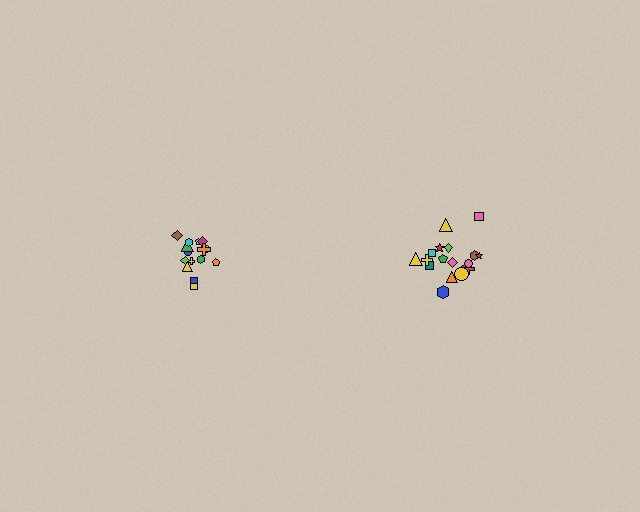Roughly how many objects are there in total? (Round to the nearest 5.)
Roughly 35 objects in total.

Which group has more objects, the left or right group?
The right group.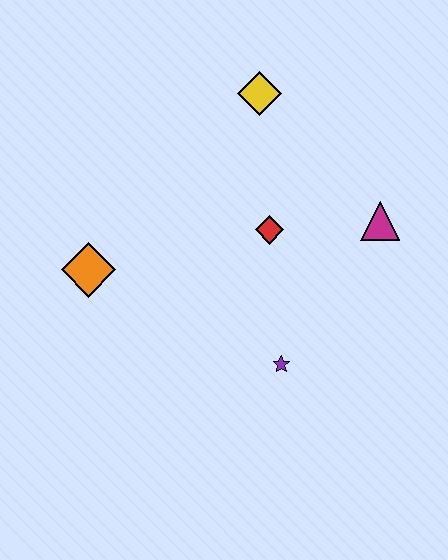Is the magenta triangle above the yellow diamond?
No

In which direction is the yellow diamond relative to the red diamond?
The yellow diamond is above the red diamond.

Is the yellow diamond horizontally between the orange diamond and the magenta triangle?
Yes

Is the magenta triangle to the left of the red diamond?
No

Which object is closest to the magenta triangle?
The red diamond is closest to the magenta triangle.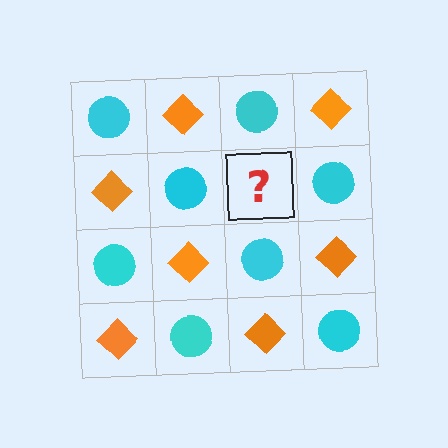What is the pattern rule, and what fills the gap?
The rule is that it alternates cyan circle and orange diamond in a checkerboard pattern. The gap should be filled with an orange diamond.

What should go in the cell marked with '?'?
The missing cell should contain an orange diamond.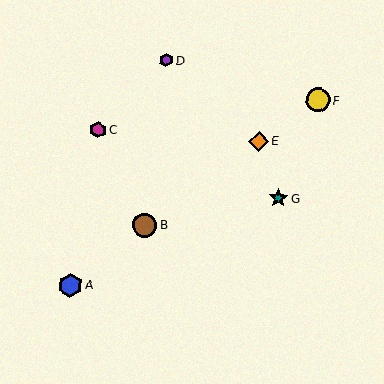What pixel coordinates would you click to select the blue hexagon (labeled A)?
Click at (70, 285) to select the blue hexagon A.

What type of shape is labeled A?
Shape A is a blue hexagon.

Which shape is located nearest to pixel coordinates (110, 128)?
The magenta hexagon (labeled C) at (98, 130) is nearest to that location.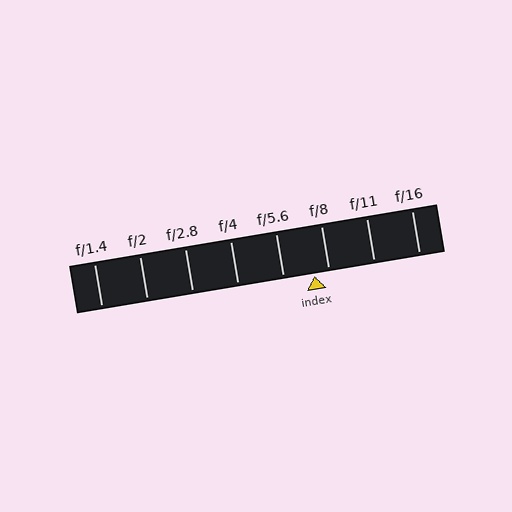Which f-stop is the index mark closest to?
The index mark is closest to f/8.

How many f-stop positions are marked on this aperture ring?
There are 8 f-stop positions marked.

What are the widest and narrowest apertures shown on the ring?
The widest aperture shown is f/1.4 and the narrowest is f/16.